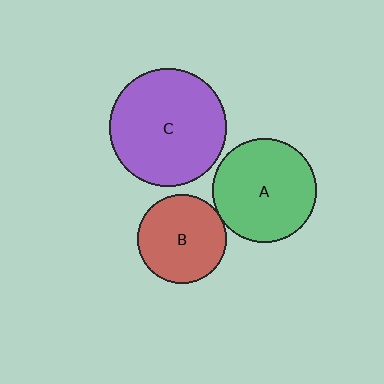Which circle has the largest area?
Circle C (purple).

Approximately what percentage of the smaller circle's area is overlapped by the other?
Approximately 5%.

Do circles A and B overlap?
Yes.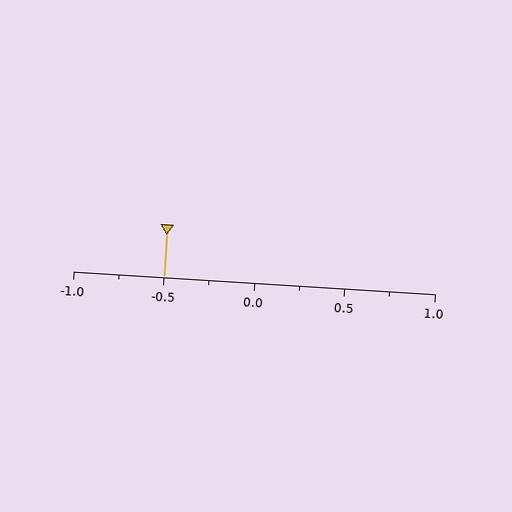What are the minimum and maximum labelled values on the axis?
The axis runs from -1.0 to 1.0.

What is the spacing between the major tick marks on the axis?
The major ticks are spaced 0.5 apart.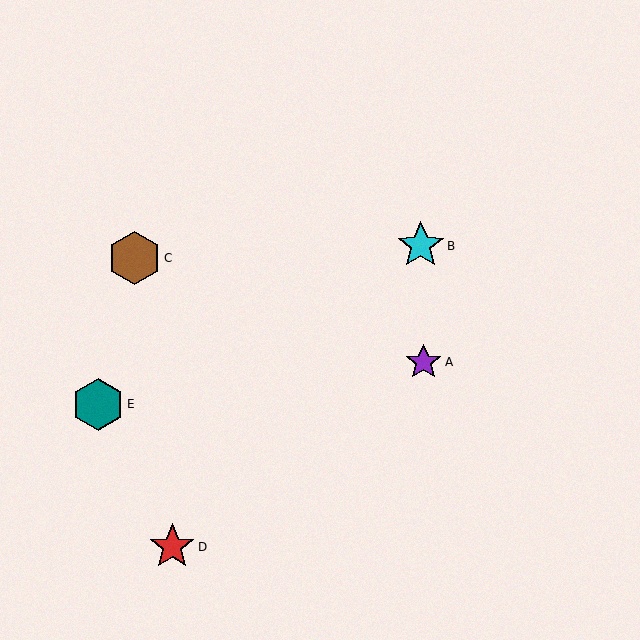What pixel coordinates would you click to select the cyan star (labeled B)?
Click at (421, 246) to select the cyan star B.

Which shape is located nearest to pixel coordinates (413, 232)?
The cyan star (labeled B) at (421, 246) is nearest to that location.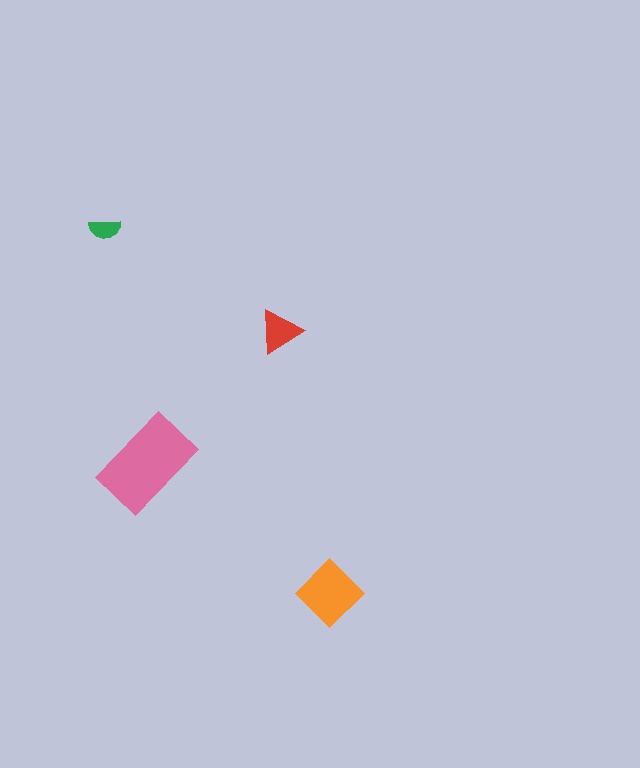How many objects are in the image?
There are 4 objects in the image.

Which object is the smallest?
The green semicircle.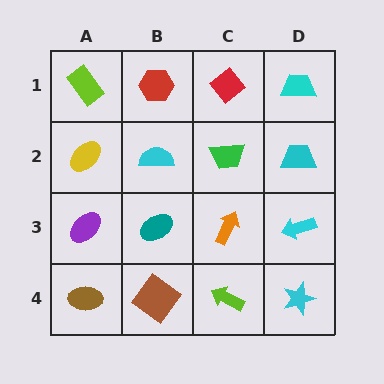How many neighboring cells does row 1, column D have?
2.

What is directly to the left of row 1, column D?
A red diamond.